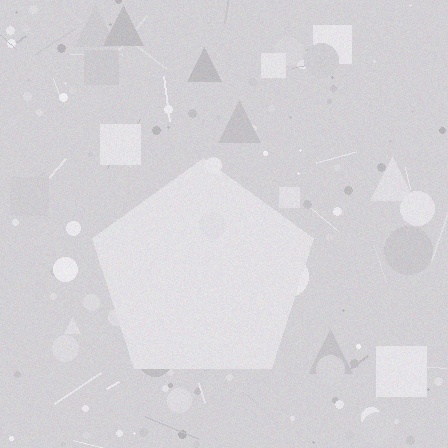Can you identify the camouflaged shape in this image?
The camouflaged shape is a pentagon.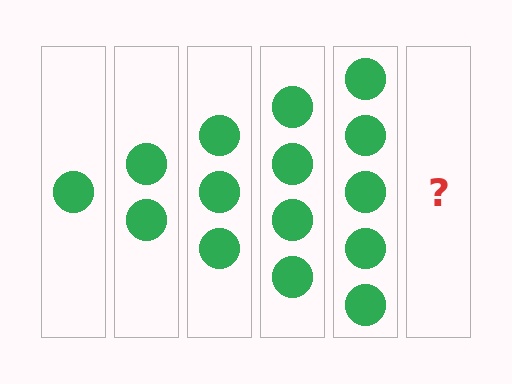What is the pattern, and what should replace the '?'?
The pattern is that each step adds one more circle. The '?' should be 6 circles.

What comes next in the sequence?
The next element should be 6 circles.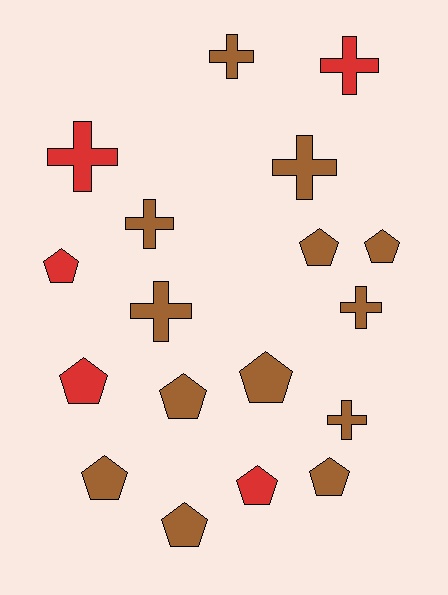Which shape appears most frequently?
Pentagon, with 10 objects.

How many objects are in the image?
There are 18 objects.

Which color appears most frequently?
Brown, with 13 objects.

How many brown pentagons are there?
There are 7 brown pentagons.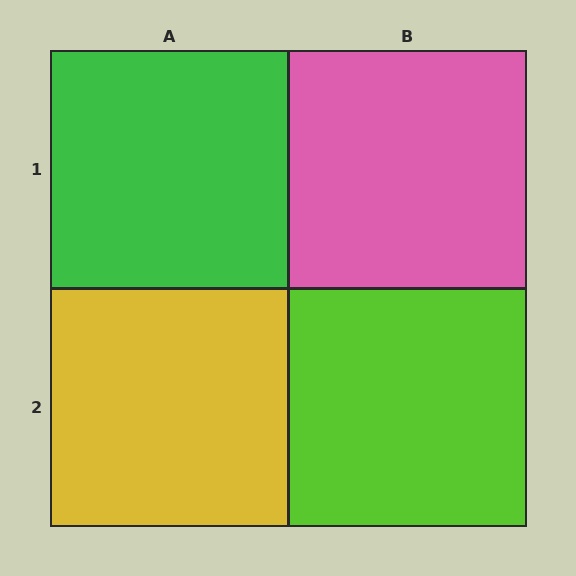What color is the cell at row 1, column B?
Pink.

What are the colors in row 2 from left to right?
Yellow, lime.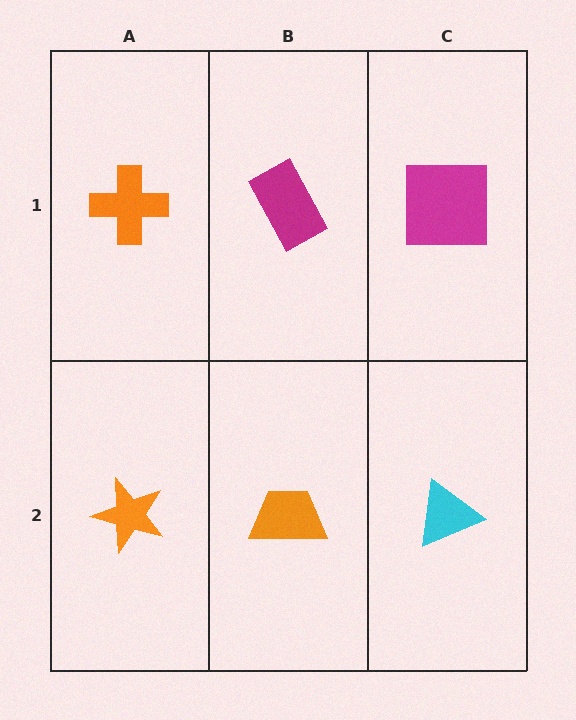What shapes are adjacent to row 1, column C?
A cyan triangle (row 2, column C), a magenta rectangle (row 1, column B).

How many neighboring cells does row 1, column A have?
2.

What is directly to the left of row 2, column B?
An orange star.